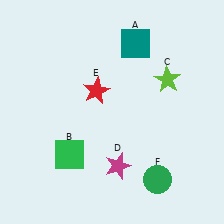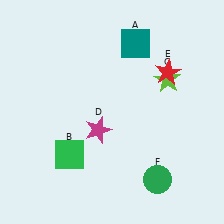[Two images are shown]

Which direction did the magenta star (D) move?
The magenta star (D) moved up.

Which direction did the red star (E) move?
The red star (E) moved right.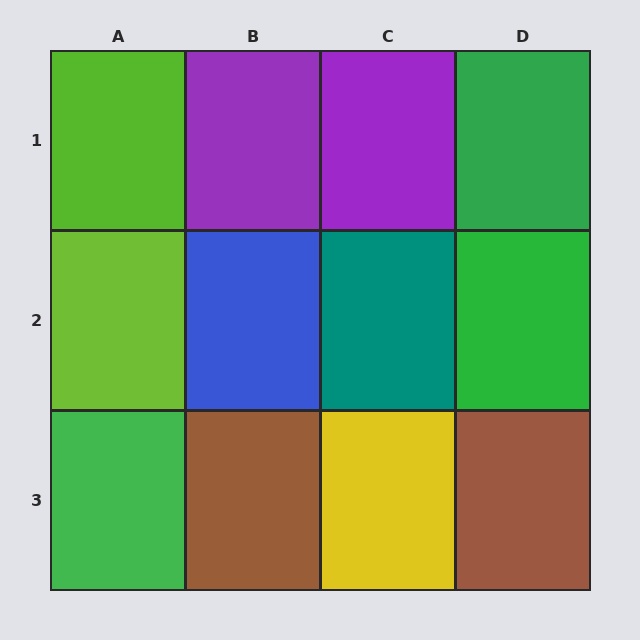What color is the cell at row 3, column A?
Green.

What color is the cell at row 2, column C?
Teal.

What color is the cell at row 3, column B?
Brown.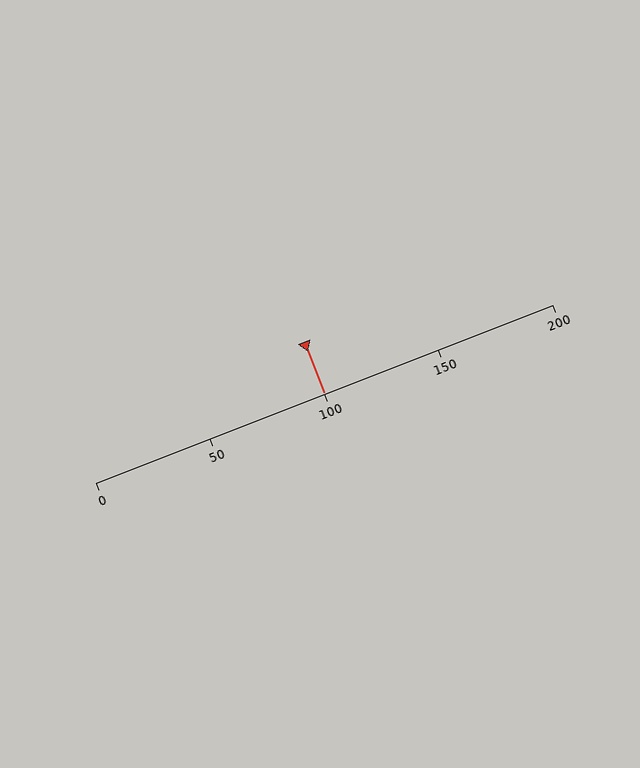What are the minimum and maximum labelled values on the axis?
The axis runs from 0 to 200.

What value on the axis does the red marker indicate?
The marker indicates approximately 100.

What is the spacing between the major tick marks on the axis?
The major ticks are spaced 50 apart.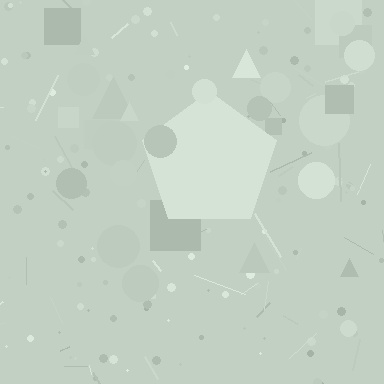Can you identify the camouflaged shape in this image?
The camouflaged shape is a pentagon.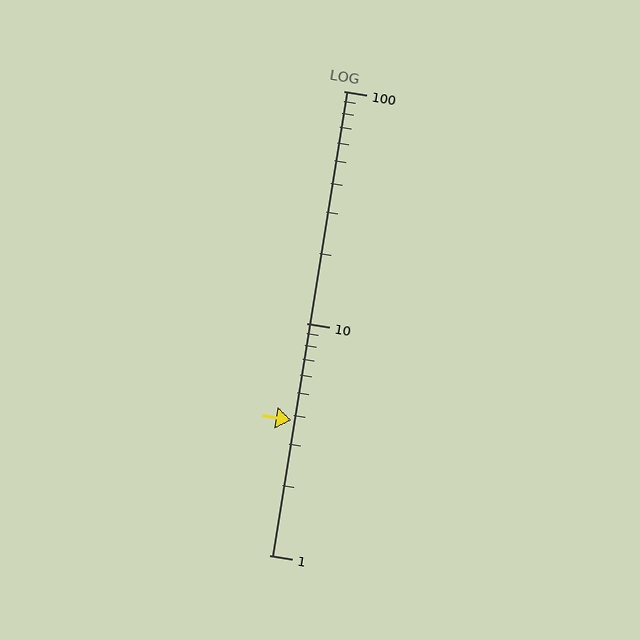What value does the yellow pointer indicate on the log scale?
The pointer indicates approximately 3.8.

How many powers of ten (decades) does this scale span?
The scale spans 2 decades, from 1 to 100.